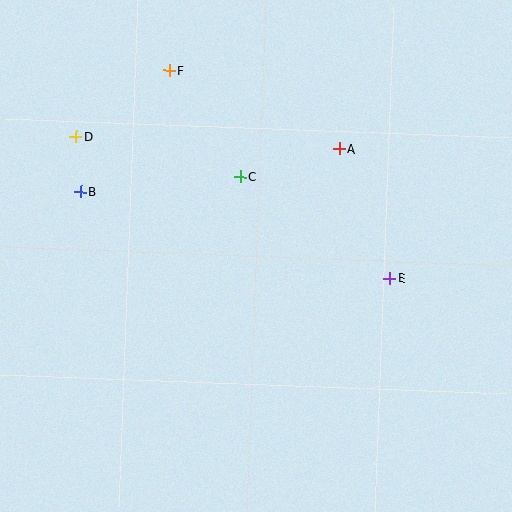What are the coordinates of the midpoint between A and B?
The midpoint between A and B is at (210, 170).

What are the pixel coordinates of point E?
Point E is at (390, 278).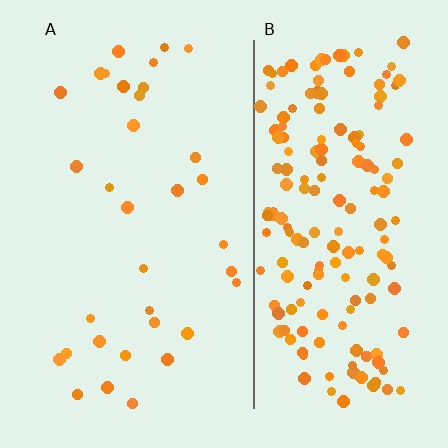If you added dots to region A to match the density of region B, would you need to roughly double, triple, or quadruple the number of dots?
Approximately quadruple.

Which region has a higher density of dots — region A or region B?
B (the right).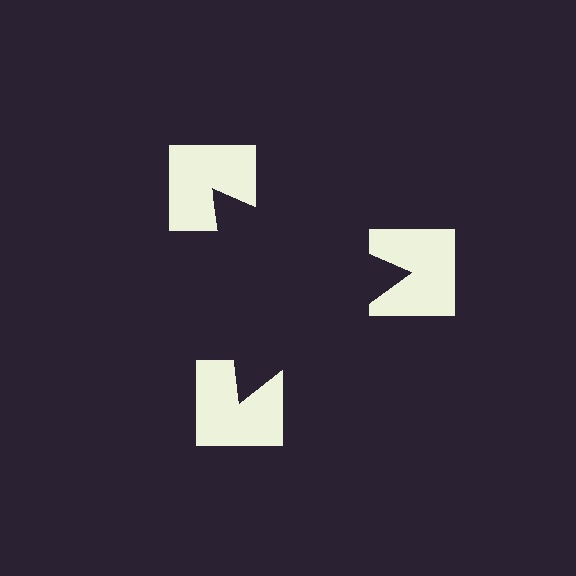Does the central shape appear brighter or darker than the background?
It typically appears slightly darker than the background, even though no actual brightness change is drawn.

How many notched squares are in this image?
There are 3 — one at each vertex of the illusory triangle.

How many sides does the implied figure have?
3 sides.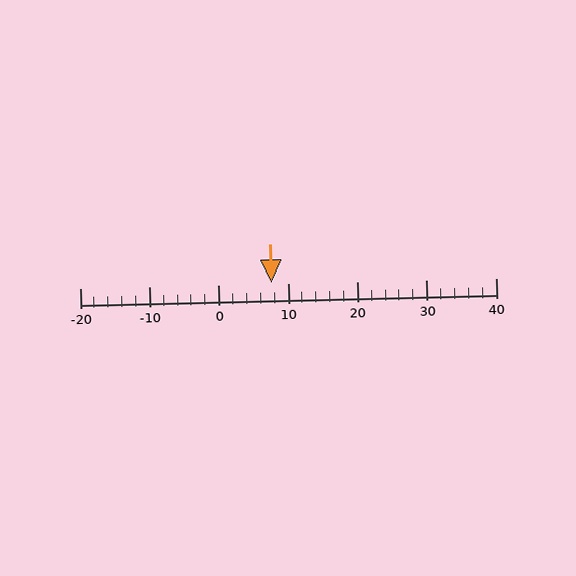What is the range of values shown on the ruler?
The ruler shows values from -20 to 40.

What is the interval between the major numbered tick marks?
The major tick marks are spaced 10 units apart.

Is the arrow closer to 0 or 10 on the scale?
The arrow is closer to 10.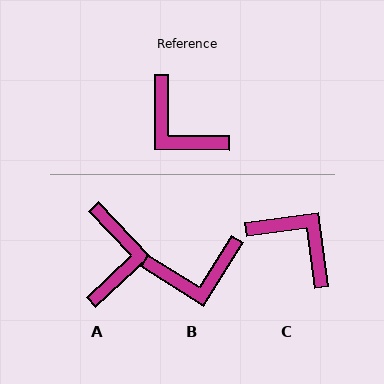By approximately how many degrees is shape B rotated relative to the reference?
Approximately 58 degrees counter-clockwise.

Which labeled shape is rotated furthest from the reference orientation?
C, about 172 degrees away.